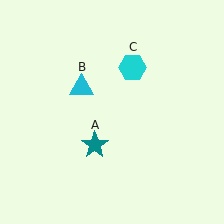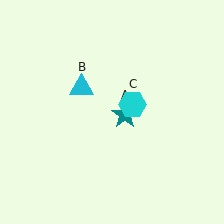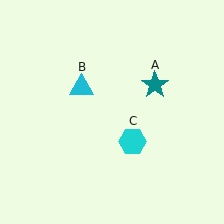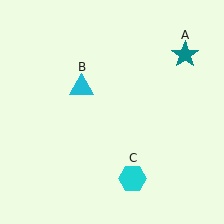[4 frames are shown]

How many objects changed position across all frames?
2 objects changed position: teal star (object A), cyan hexagon (object C).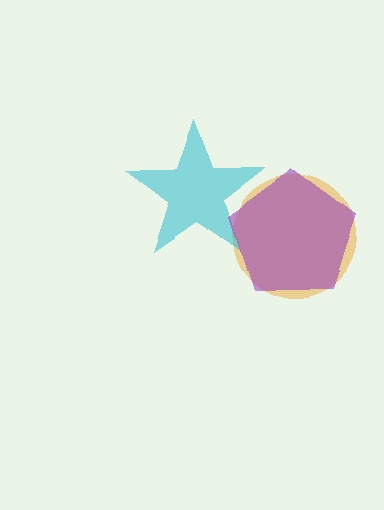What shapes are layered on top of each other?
The layered shapes are: an orange circle, a cyan star, a purple pentagon.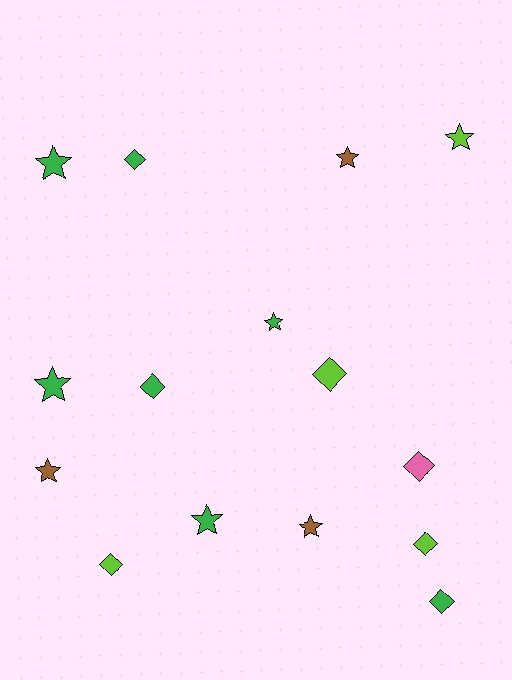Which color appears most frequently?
Green, with 7 objects.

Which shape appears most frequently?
Star, with 8 objects.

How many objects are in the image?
There are 15 objects.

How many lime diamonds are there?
There are 3 lime diamonds.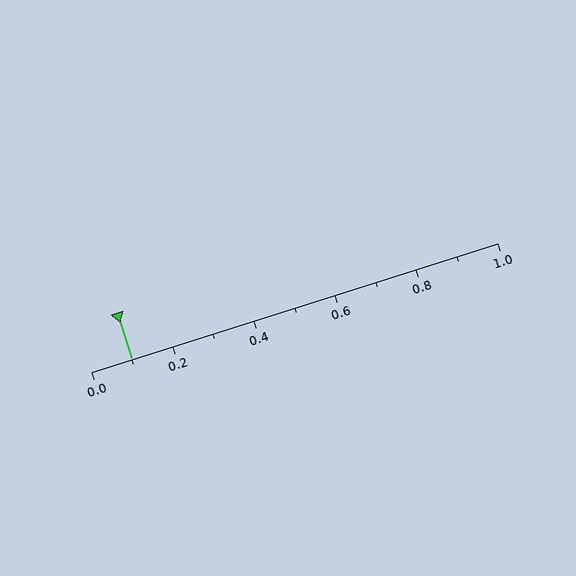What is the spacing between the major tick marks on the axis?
The major ticks are spaced 0.2 apart.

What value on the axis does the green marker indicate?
The marker indicates approximately 0.1.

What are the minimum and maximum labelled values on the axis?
The axis runs from 0.0 to 1.0.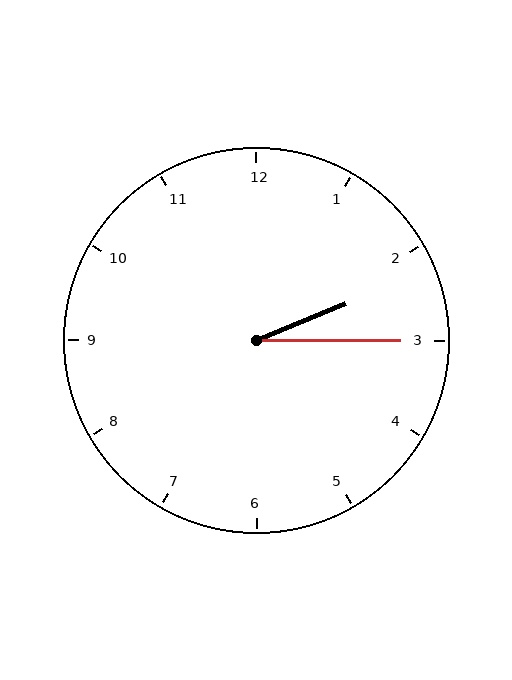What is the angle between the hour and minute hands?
Approximately 22 degrees.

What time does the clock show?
2:15.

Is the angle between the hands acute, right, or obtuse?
It is acute.